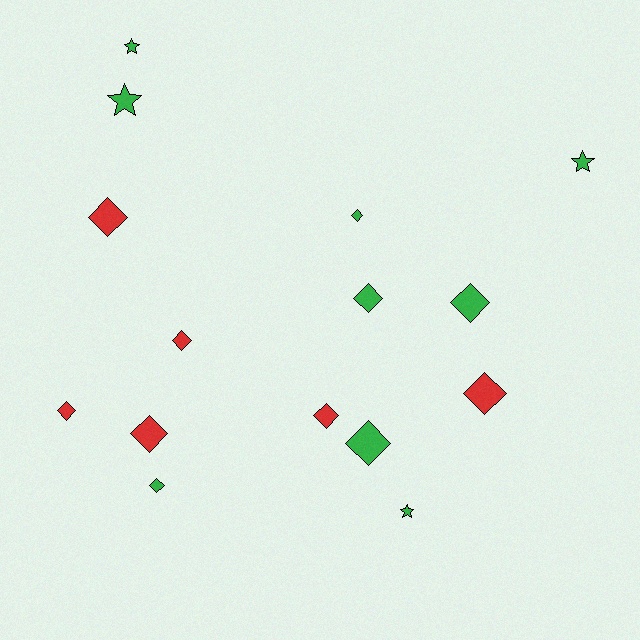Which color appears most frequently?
Green, with 9 objects.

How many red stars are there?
There are no red stars.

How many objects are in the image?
There are 15 objects.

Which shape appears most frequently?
Diamond, with 11 objects.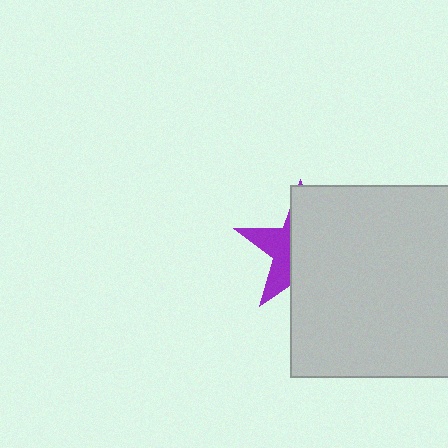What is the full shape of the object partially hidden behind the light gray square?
The partially hidden object is a purple star.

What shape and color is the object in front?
The object in front is a light gray square.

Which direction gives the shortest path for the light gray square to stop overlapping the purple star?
Moving right gives the shortest separation.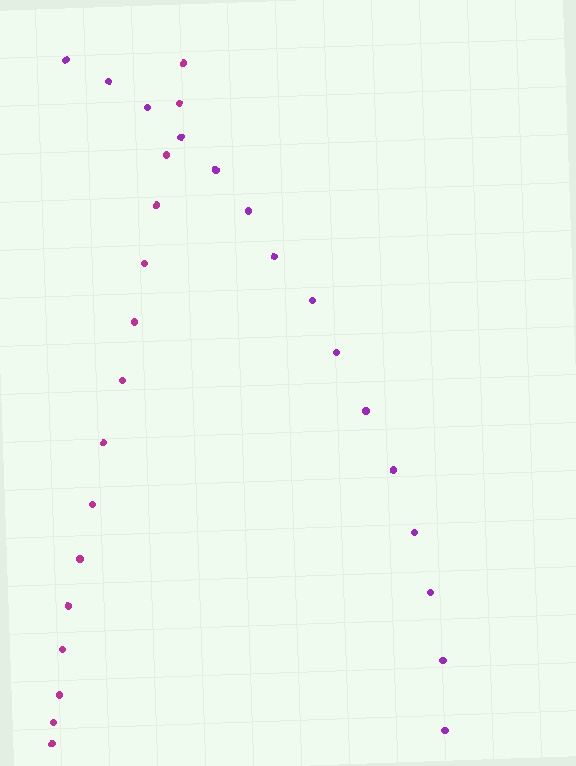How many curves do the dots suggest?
There are 2 distinct paths.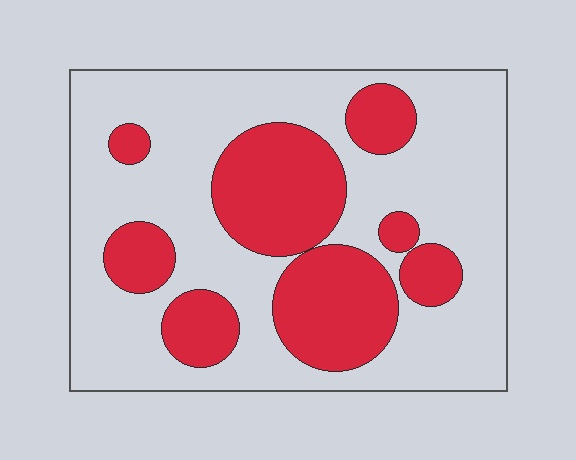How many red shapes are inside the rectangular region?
8.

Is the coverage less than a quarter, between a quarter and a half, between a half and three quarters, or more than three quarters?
Between a quarter and a half.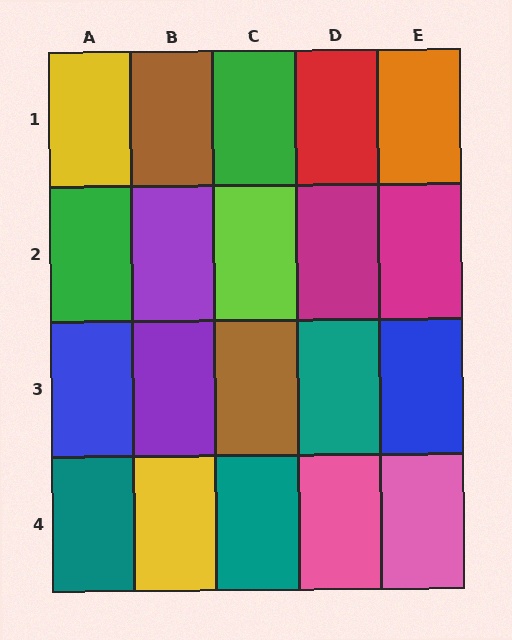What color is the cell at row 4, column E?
Pink.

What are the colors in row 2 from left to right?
Green, purple, lime, magenta, magenta.